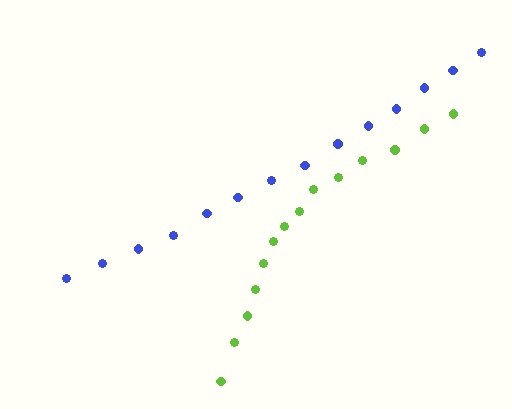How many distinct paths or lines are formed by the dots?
There are 2 distinct paths.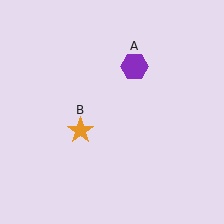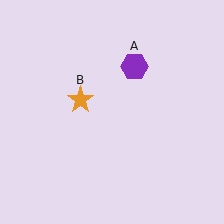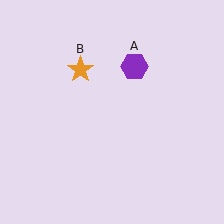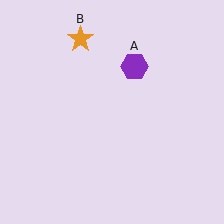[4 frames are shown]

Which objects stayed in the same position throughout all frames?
Purple hexagon (object A) remained stationary.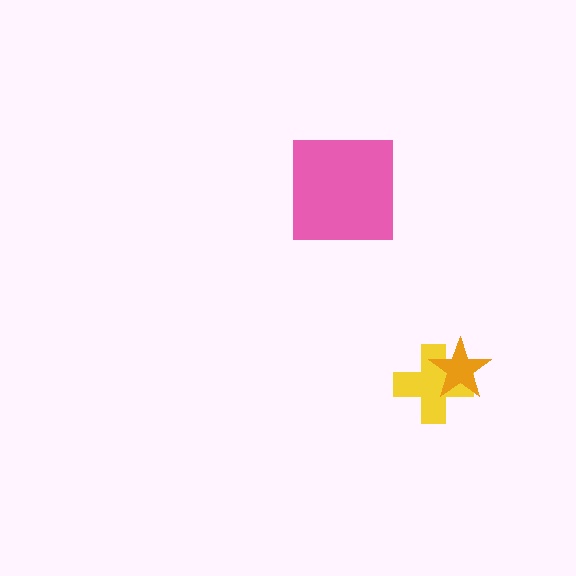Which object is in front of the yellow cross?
The orange star is in front of the yellow cross.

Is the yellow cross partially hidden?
Yes, it is partially covered by another shape.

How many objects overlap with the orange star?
1 object overlaps with the orange star.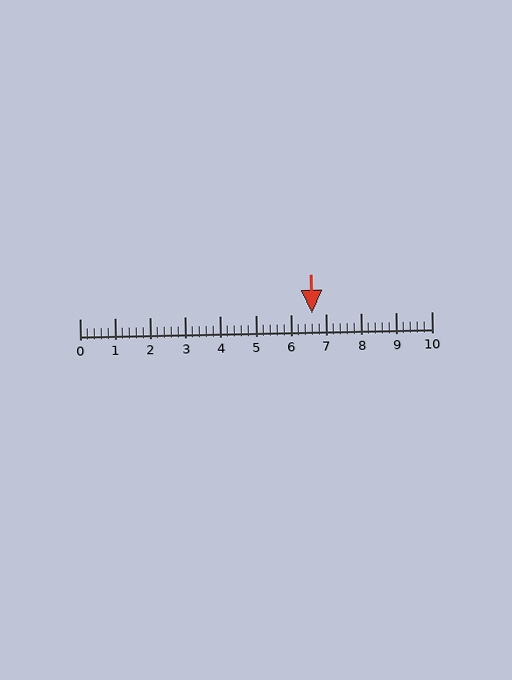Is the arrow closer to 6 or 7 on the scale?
The arrow is closer to 7.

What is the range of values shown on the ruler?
The ruler shows values from 0 to 10.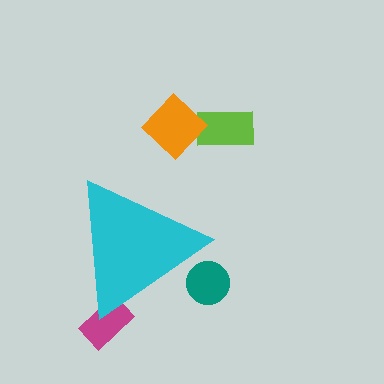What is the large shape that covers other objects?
A cyan triangle.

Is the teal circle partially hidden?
Yes, the teal circle is partially hidden behind the cyan triangle.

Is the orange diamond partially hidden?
No, the orange diamond is fully visible.